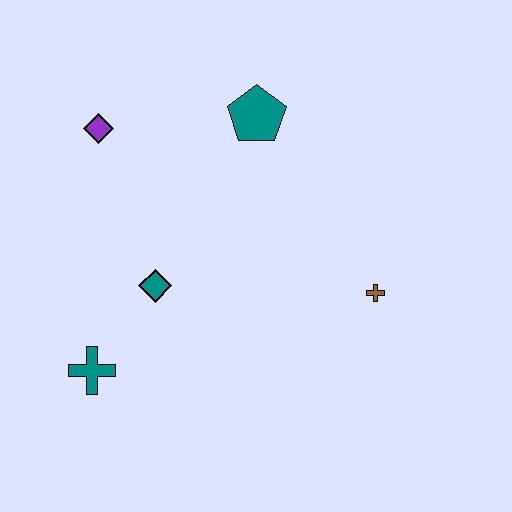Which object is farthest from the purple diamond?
The brown cross is farthest from the purple diamond.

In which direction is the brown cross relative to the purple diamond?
The brown cross is to the right of the purple diamond.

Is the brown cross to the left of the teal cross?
No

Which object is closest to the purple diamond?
The teal pentagon is closest to the purple diamond.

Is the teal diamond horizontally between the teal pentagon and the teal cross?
Yes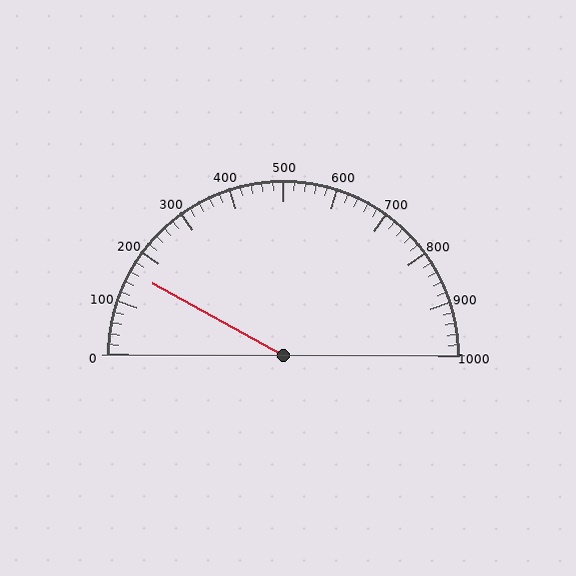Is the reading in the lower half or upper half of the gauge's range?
The reading is in the lower half of the range (0 to 1000).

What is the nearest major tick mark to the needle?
The nearest major tick mark is 200.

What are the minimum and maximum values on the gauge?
The gauge ranges from 0 to 1000.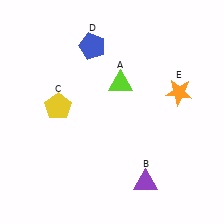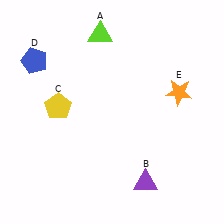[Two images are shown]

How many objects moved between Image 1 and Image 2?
2 objects moved between the two images.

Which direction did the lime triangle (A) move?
The lime triangle (A) moved up.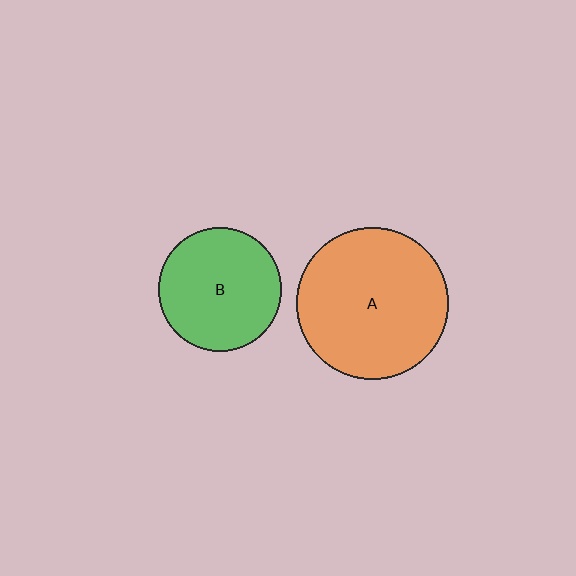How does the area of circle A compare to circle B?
Approximately 1.5 times.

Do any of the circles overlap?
No, none of the circles overlap.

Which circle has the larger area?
Circle A (orange).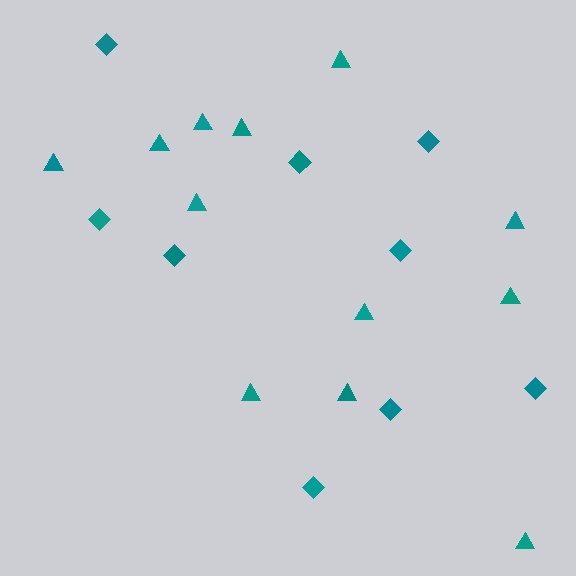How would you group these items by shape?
There are 2 groups: one group of triangles (12) and one group of diamonds (9).